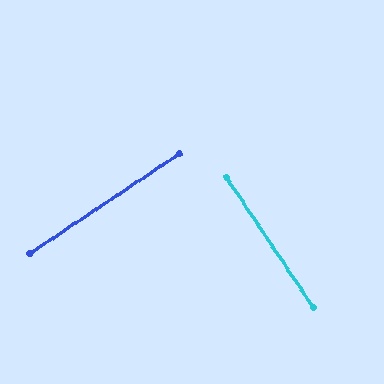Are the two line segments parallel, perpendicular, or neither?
Perpendicular — they meet at approximately 90°.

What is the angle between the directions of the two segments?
Approximately 90 degrees.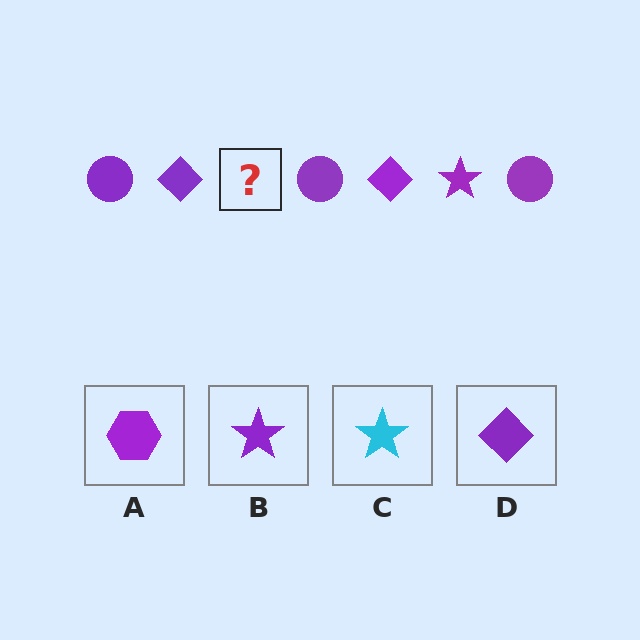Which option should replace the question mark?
Option B.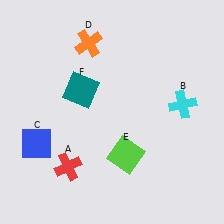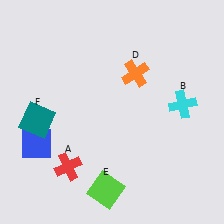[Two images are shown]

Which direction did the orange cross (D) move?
The orange cross (D) moved right.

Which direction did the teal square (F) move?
The teal square (F) moved left.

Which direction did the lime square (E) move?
The lime square (E) moved down.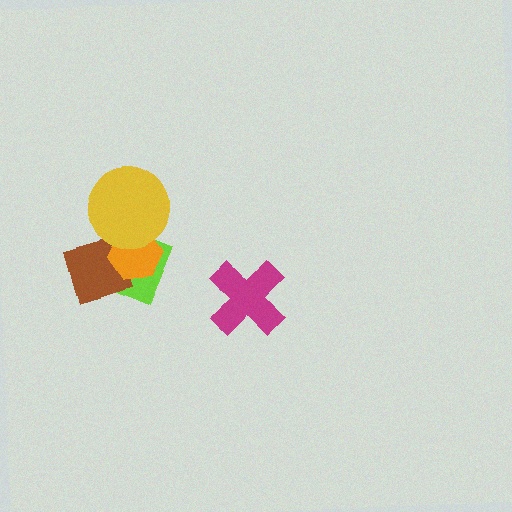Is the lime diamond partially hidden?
Yes, it is partially covered by another shape.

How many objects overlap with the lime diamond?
3 objects overlap with the lime diamond.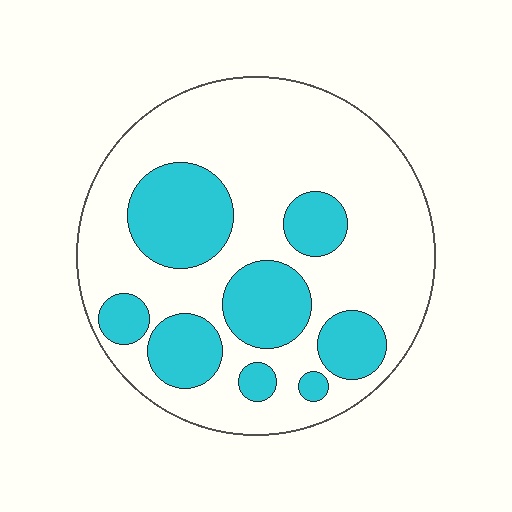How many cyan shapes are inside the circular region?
8.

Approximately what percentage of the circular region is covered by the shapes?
Approximately 30%.